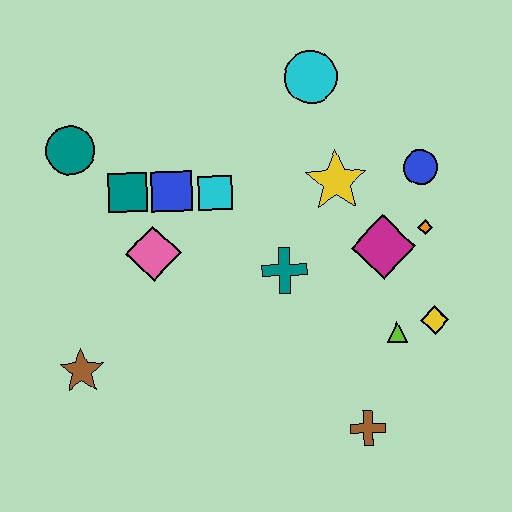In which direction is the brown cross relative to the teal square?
The brown cross is below the teal square.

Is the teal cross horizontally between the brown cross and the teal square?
Yes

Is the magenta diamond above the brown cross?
Yes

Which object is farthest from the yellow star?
The brown star is farthest from the yellow star.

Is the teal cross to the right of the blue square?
Yes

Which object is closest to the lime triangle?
The yellow diamond is closest to the lime triangle.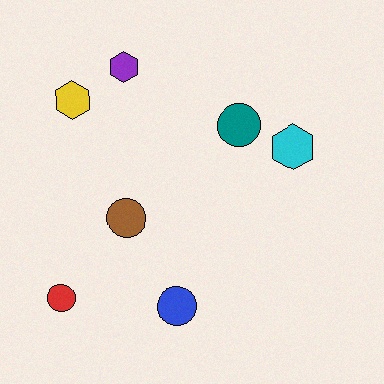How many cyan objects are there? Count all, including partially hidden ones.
There is 1 cyan object.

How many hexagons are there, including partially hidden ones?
There are 3 hexagons.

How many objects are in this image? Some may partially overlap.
There are 7 objects.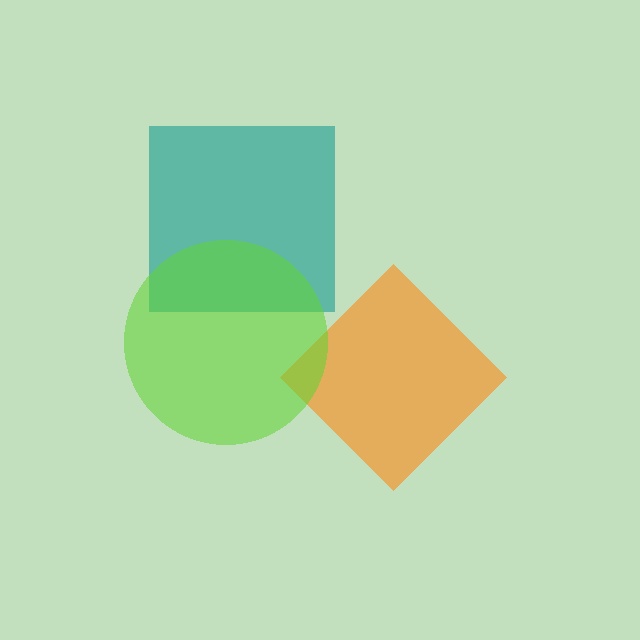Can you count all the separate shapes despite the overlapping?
Yes, there are 3 separate shapes.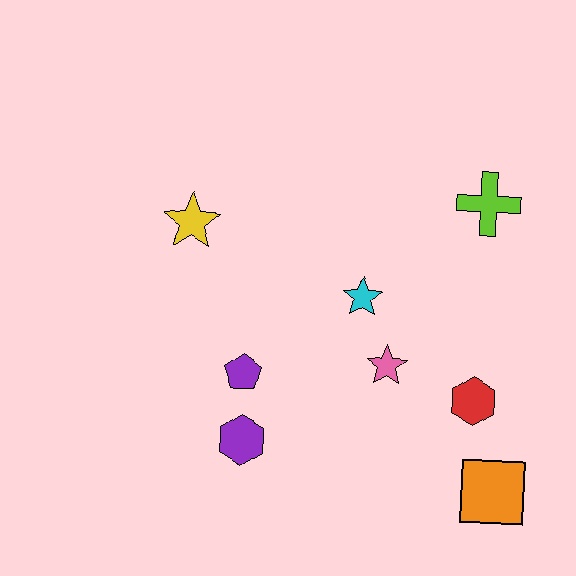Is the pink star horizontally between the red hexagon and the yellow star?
Yes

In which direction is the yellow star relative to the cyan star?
The yellow star is to the left of the cyan star.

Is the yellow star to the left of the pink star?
Yes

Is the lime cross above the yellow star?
Yes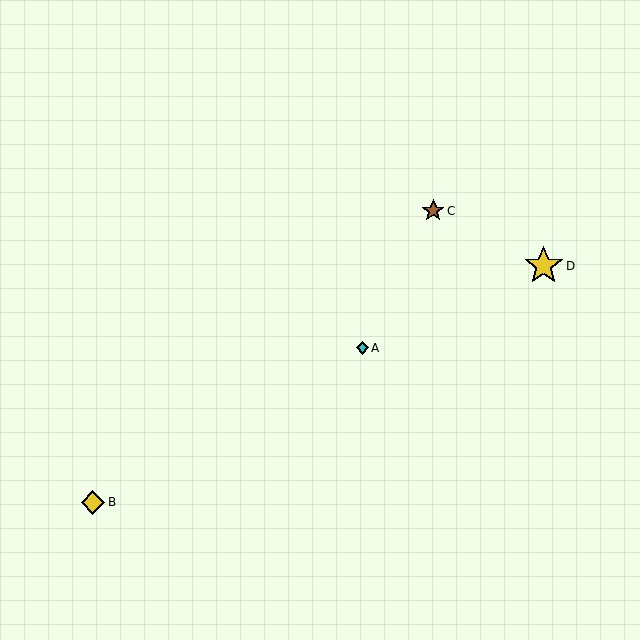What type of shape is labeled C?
Shape C is a brown star.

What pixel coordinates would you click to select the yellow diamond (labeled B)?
Click at (93, 502) to select the yellow diamond B.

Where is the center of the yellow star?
The center of the yellow star is at (544, 266).